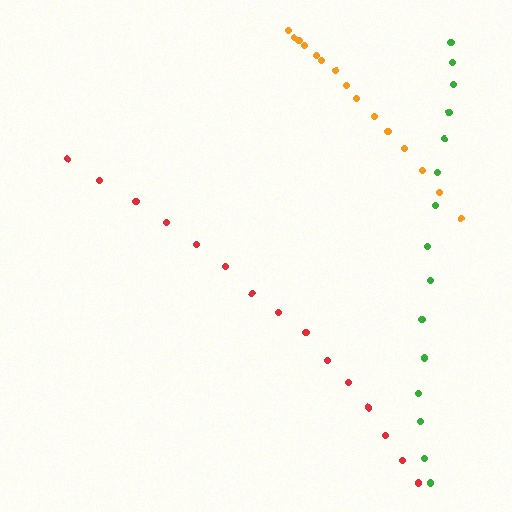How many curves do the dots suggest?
There are 3 distinct paths.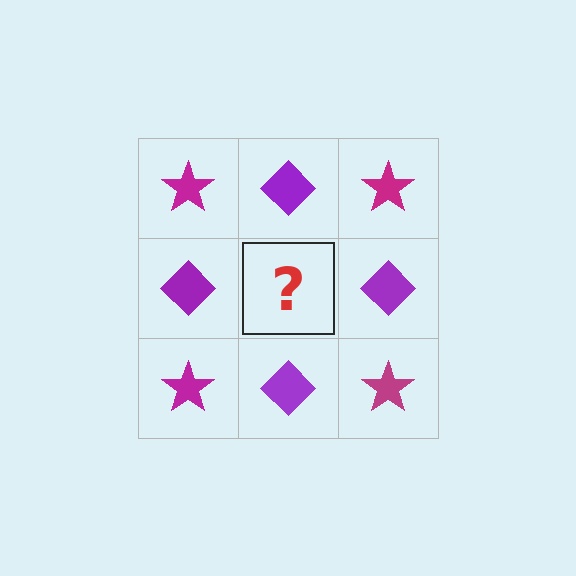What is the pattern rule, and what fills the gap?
The rule is that it alternates magenta star and purple diamond in a checkerboard pattern. The gap should be filled with a magenta star.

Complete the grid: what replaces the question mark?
The question mark should be replaced with a magenta star.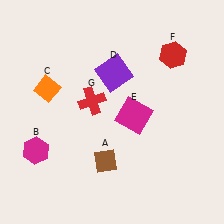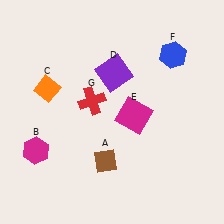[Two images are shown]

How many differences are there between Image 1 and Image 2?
There is 1 difference between the two images.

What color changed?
The hexagon (F) changed from red in Image 1 to blue in Image 2.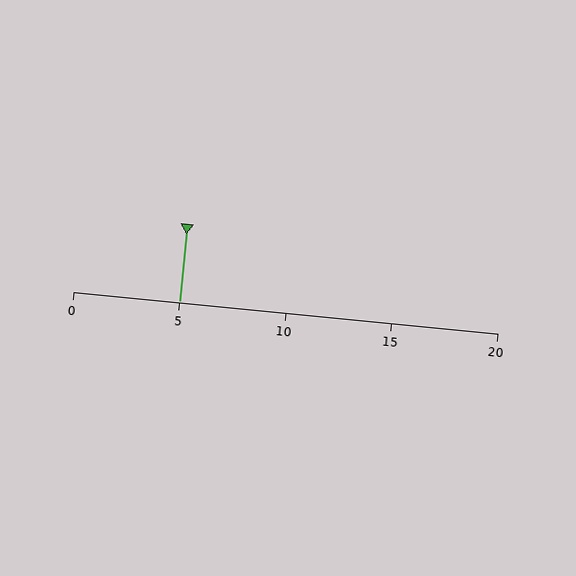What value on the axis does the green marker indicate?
The marker indicates approximately 5.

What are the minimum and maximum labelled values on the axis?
The axis runs from 0 to 20.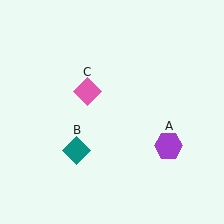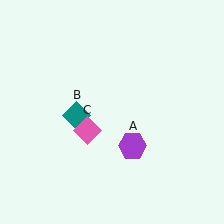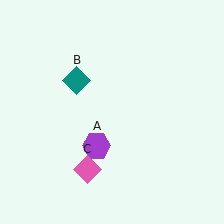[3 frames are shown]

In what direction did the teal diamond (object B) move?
The teal diamond (object B) moved up.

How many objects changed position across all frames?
3 objects changed position: purple hexagon (object A), teal diamond (object B), pink diamond (object C).